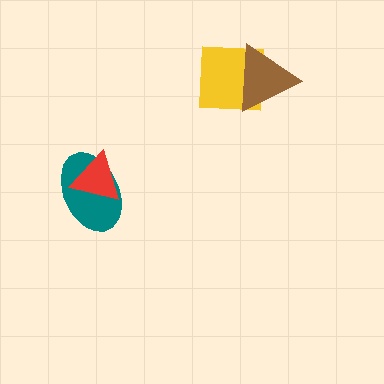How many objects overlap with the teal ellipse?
1 object overlaps with the teal ellipse.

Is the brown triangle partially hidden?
No, no other shape covers it.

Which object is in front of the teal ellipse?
The red triangle is in front of the teal ellipse.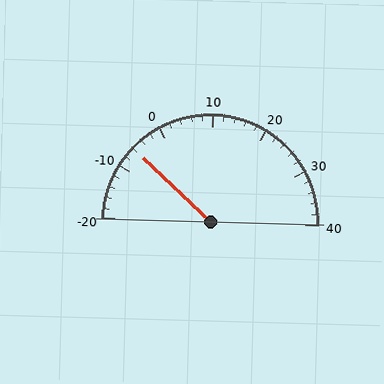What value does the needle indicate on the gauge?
The needle indicates approximately -6.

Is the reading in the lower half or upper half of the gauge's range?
The reading is in the lower half of the range (-20 to 40).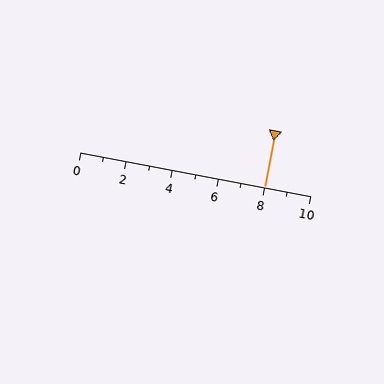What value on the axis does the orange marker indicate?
The marker indicates approximately 8.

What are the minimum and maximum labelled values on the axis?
The axis runs from 0 to 10.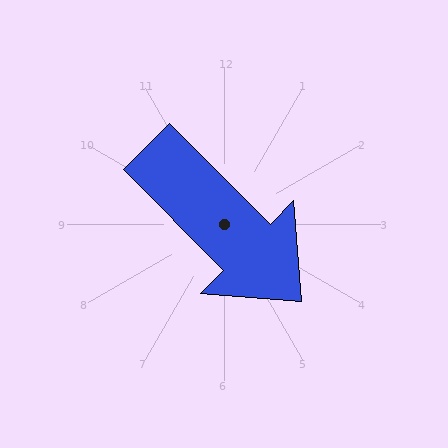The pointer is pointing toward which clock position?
Roughly 5 o'clock.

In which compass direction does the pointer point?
Southeast.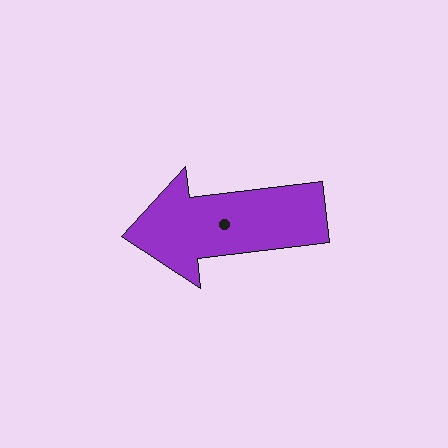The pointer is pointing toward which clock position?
Roughly 9 o'clock.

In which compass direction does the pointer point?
West.